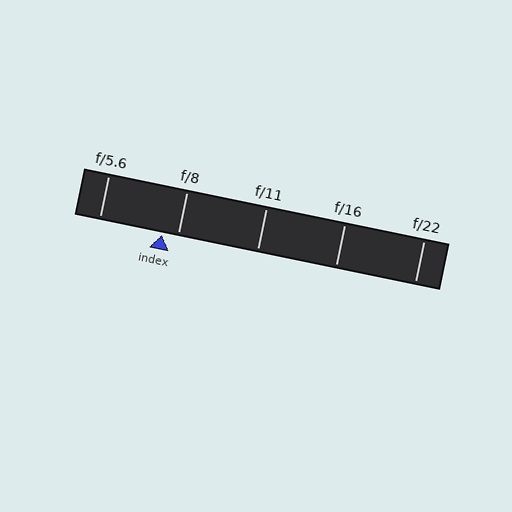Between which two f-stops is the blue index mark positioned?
The index mark is between f/5.6 and f/8.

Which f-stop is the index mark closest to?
The index mark is closest to f/8.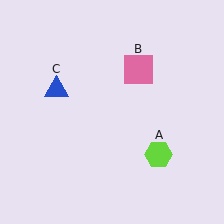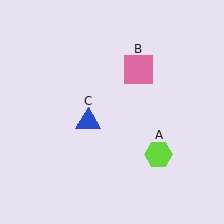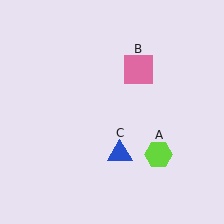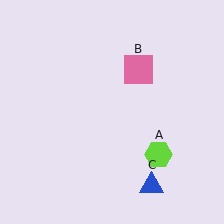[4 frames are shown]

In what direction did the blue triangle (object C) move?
The blue triangle (object C) moved down and to the right.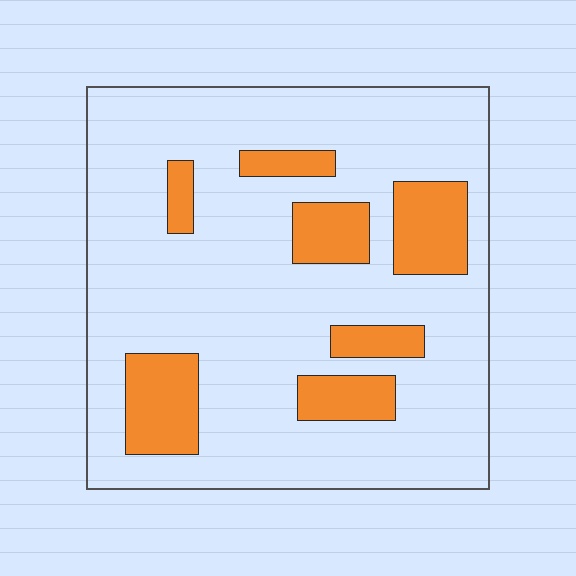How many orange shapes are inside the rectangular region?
7.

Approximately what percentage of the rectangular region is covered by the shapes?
Approximately 20%.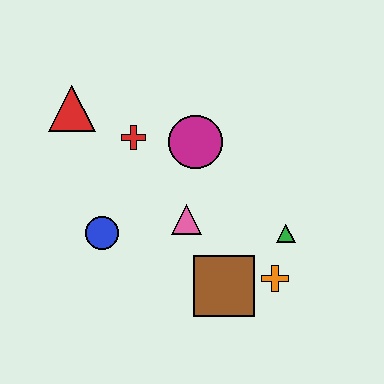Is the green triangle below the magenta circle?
Yes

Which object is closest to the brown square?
The orange cross is closest to the brown square.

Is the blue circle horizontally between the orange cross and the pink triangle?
No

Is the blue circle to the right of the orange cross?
No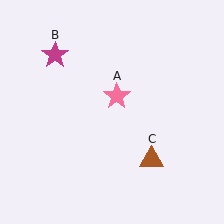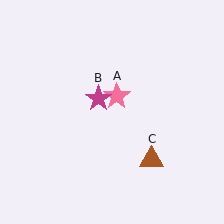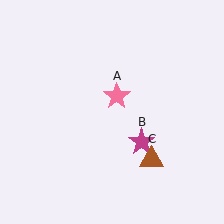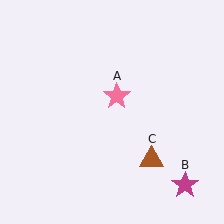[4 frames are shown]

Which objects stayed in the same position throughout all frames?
Pink star (object A) and brown triangle (object C) remained stationary.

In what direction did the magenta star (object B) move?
The magenta star (object B) moved down and to the right.